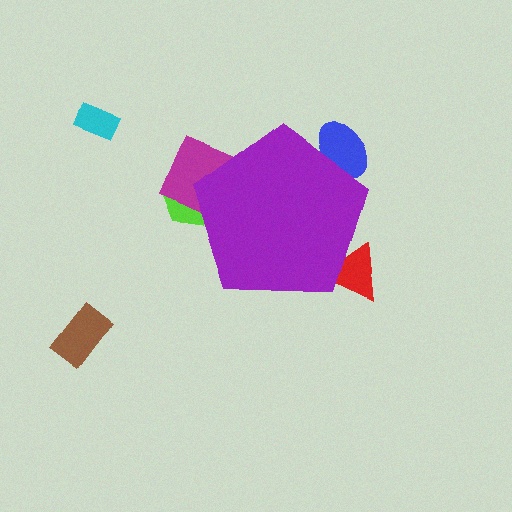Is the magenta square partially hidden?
Yes, the magenta square is partially hidden behind the purple pentagon.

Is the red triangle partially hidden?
Yes, the red triangle is partially hidden behind the purple pentagon.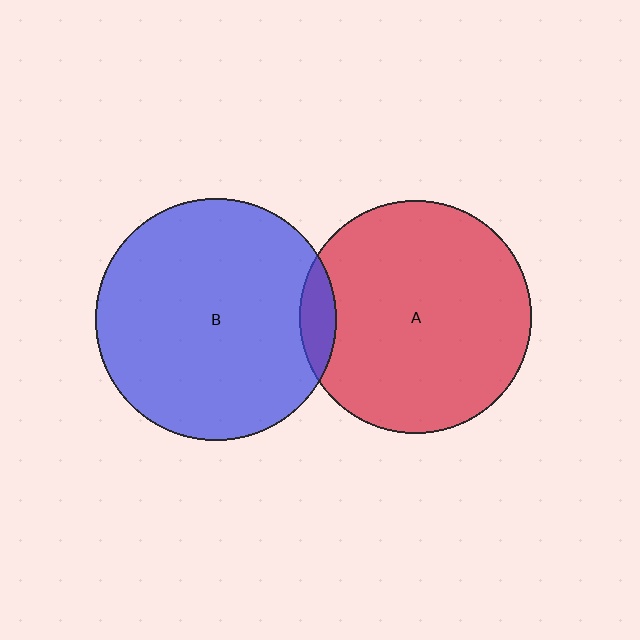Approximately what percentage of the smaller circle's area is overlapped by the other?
Approximately 10%.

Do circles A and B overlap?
Yes.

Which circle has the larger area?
Circle B (blue).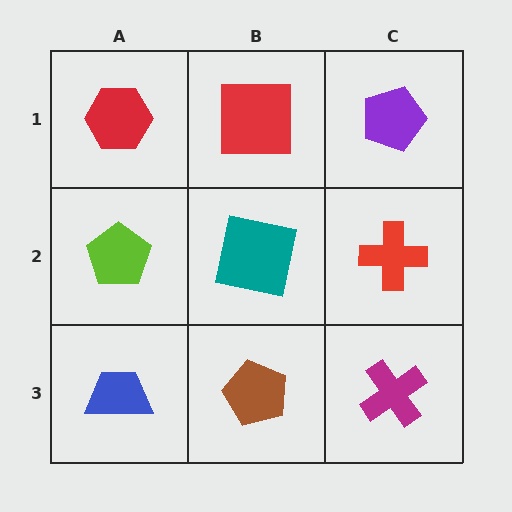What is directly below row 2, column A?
A blue trapezoid.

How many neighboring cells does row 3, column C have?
2.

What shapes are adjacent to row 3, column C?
A red cross (row 2, column C), a brown pentagon (row 3, column B).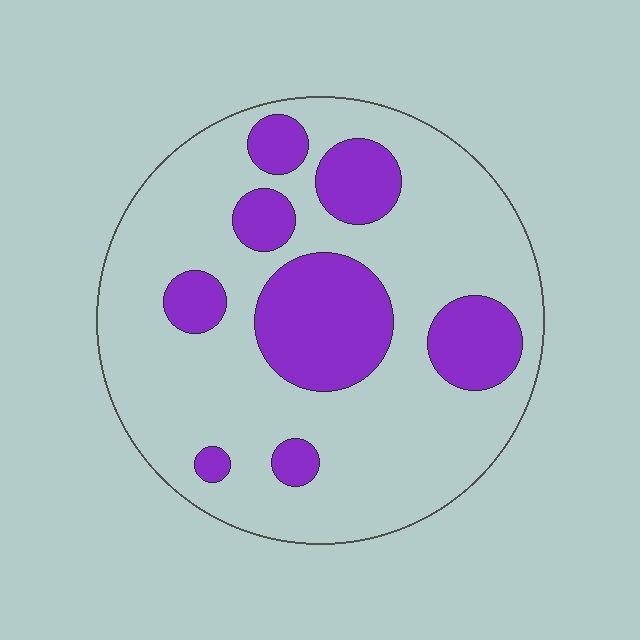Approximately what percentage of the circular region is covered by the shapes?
Approximately 25%.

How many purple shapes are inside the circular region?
8.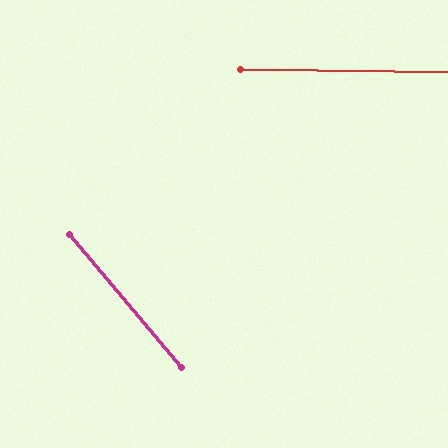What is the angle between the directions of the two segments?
Approximately 49 degrees.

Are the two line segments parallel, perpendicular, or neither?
Neither parallel nor perpendicular — they differ by about 49°.